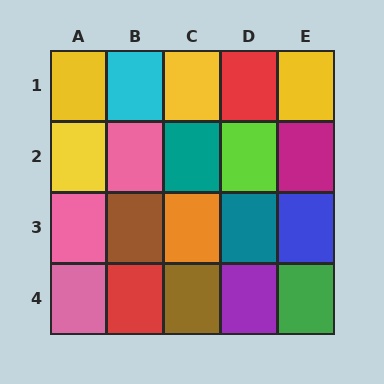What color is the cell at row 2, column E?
Magenta.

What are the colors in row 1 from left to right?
Yellow, cyan, yellow, red, yellow.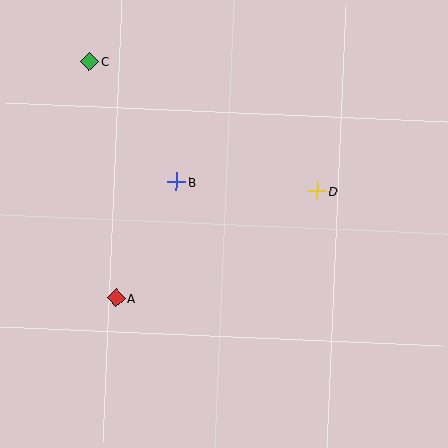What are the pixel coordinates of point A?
Point A is at (116, 298).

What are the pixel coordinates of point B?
Point B is at (176, 182).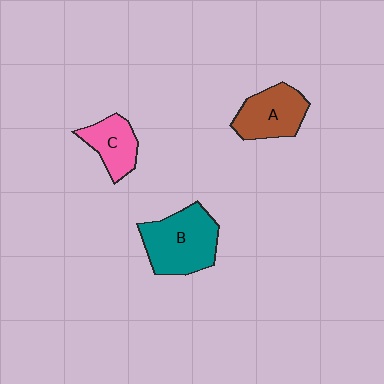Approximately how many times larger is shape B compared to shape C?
Approximately 1.7 times.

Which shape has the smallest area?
Shape C (pink).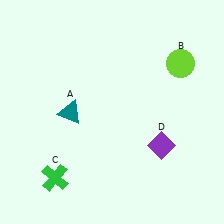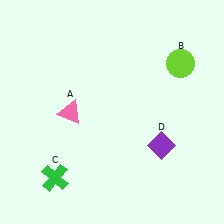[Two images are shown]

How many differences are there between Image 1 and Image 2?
There is 1 difference between the two images.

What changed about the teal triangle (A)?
In Image 1, A is teal. In Image 2, it changed to pink.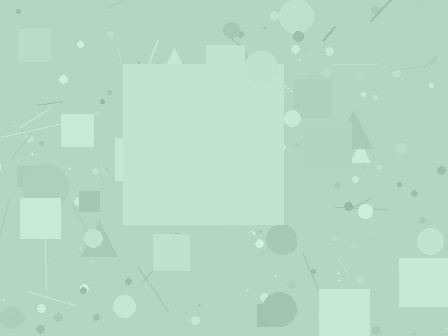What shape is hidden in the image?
A square is hidden in the image.